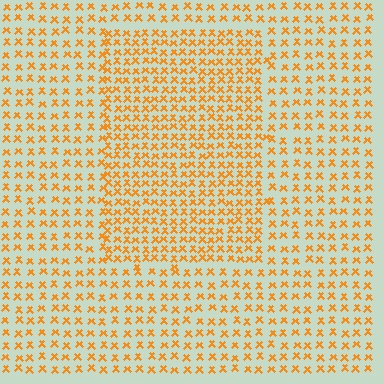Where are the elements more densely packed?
The elements are more densely packed inside the rectangle boundary.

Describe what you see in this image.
The image contains small orange elements arranged at two different densities. A rectangle-shaped region is visible where the elements are more densely packed than the surrounding area.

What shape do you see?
I see a rectangle.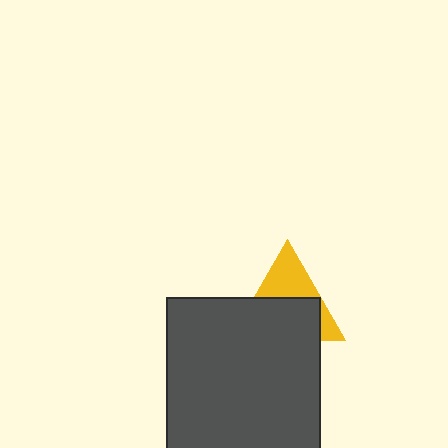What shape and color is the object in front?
The object in front is a dark gray square.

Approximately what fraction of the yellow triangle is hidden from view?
Roughly 58% of the yellow triangle is hidden behind the dark gray square.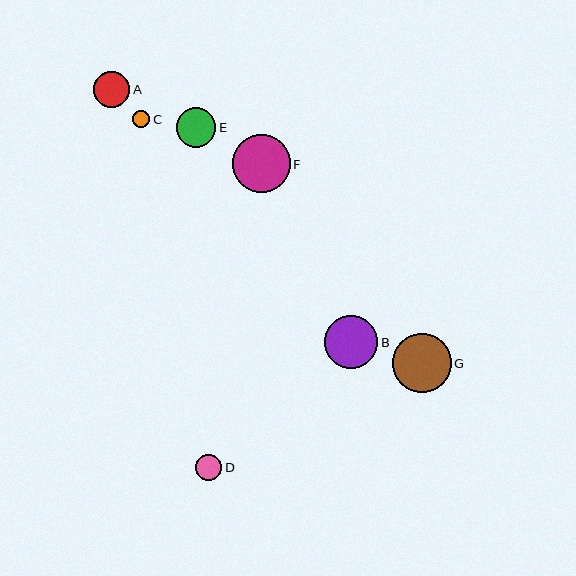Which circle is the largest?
Circle G is the largest with a size of approximately 59 pixels.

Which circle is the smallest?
Circle C is the smallest with a size of approximately 17 pixels.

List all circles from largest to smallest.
From largest to smallest: G, F, B, E, A, D, C.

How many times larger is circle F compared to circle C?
Circle F is approximately 3.3 times the size of circle C.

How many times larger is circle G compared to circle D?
Circle G is approximately 2.3 times the size of circle D.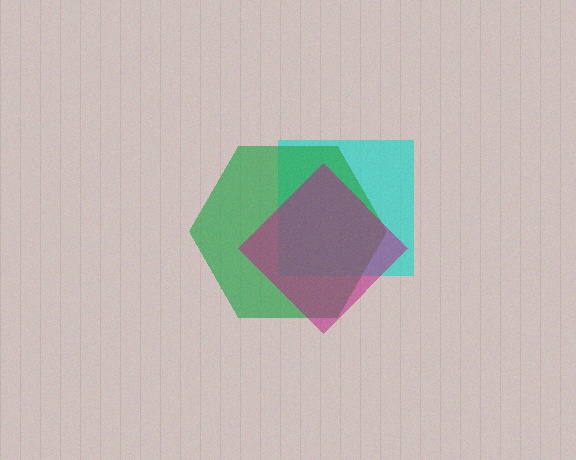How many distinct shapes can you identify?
There are 3 distinct shapes: a cyan square, a green hexagon, a magenta diamond.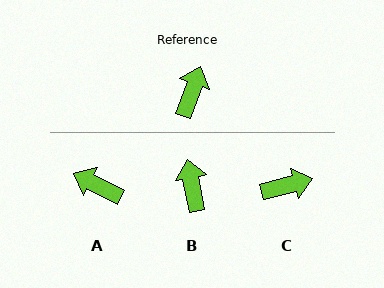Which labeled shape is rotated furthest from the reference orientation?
A, about 83 degrees away.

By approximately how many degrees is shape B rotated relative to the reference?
Approximately 30 degrees counter-clockwise.